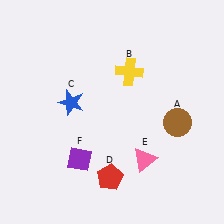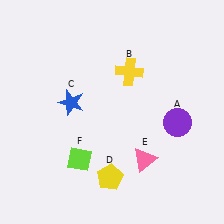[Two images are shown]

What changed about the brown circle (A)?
In Image 1, A is brown. In Image 2, it changed to purple.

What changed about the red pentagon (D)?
In Image 1, D is red. In Image 2, it changed to yellow.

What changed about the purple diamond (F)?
In Image 1, F is purple. In Image 2, it changed to lime.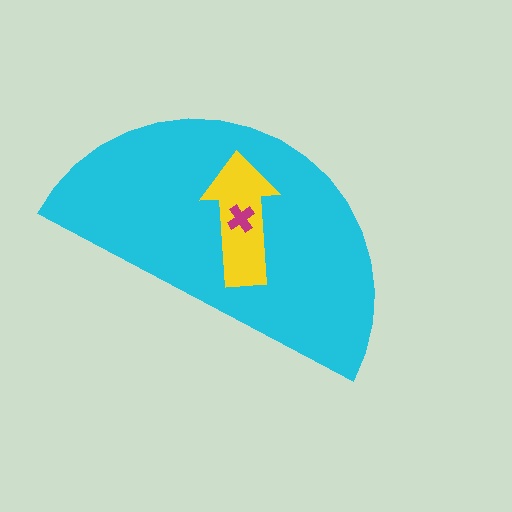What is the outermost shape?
The cyan semicircle.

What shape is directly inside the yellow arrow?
The magenta cross.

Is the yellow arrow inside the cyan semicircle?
Yes.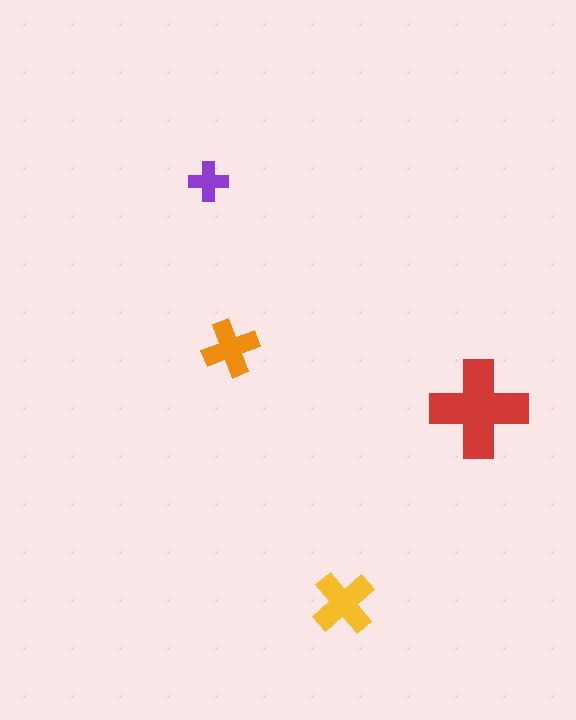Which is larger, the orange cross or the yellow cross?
The yellow one.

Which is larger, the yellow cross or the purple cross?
The yellow one.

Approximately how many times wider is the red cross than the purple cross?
About 2.5 times wider.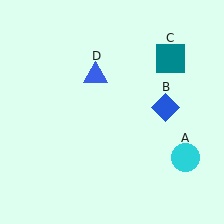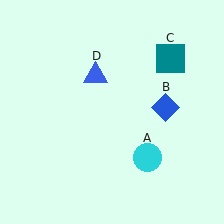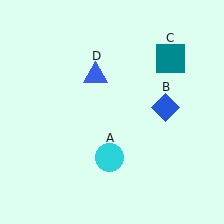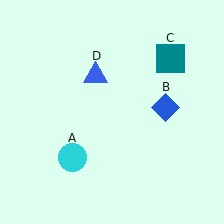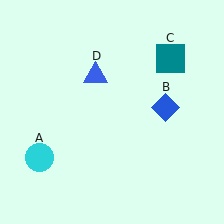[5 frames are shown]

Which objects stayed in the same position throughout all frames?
Blue diamond (object B) and teal square (object C) and blue triangle (object D) remained stationary.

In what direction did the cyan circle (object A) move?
The cyan circle (object A) moved left.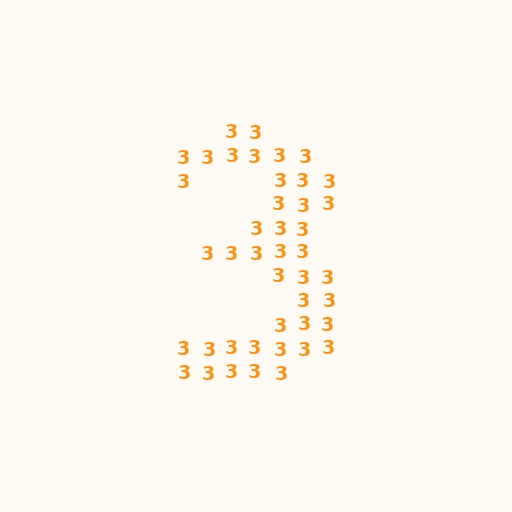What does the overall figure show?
The overall figure shows the digit 3.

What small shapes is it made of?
It is made of small digit 3's.